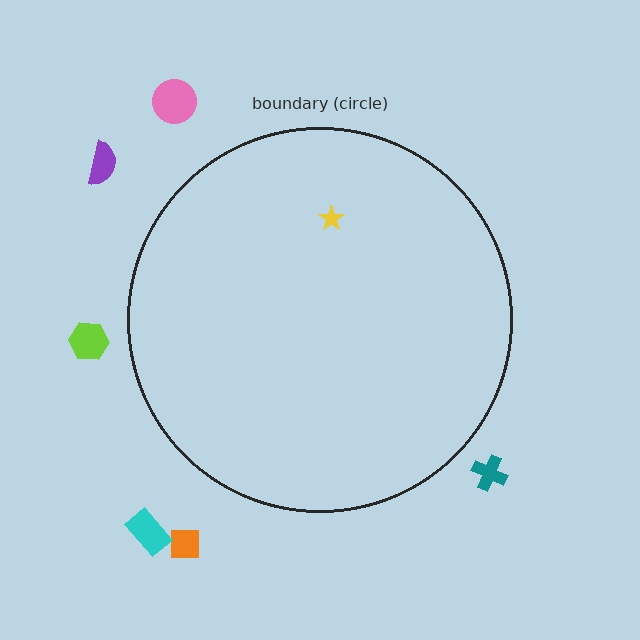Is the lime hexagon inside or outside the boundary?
Outside.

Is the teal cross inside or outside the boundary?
Outside.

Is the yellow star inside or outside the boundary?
Inside.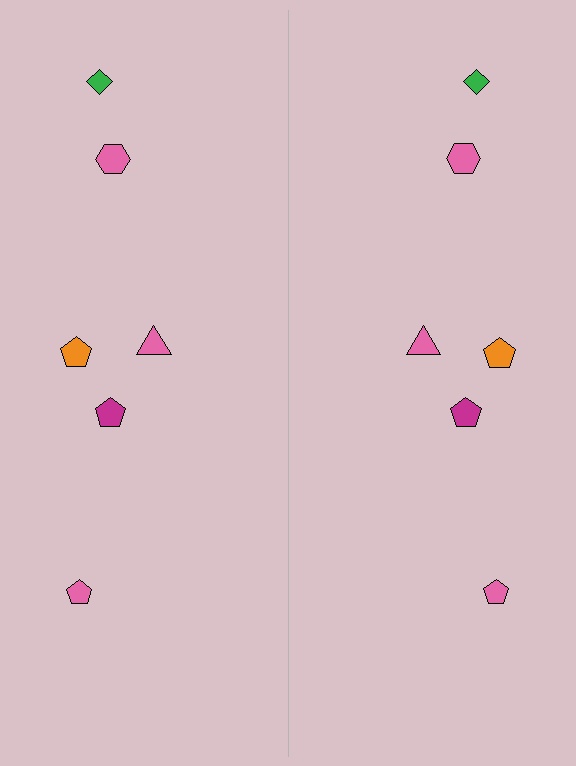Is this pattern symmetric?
Yes, this pattern has bilateral (reflection) symmetry.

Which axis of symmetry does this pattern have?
The pattern has a vertical axis of symmetry running through the center of the image.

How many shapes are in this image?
There are 12 shapes in this image.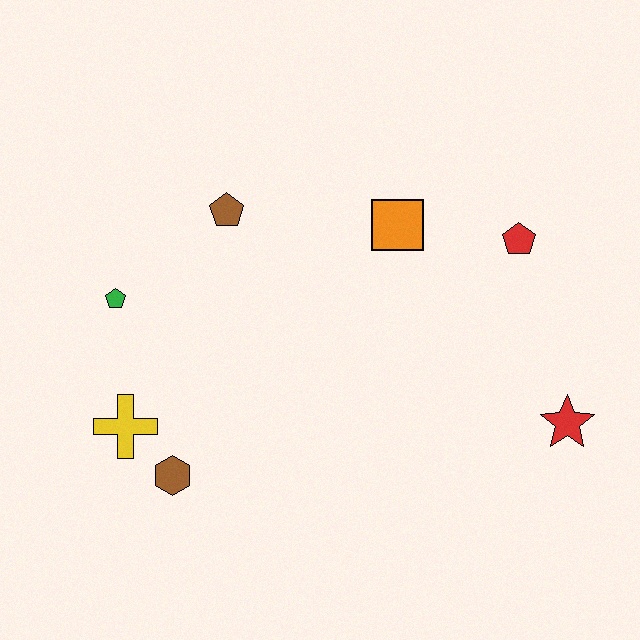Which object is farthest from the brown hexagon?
The red pentagon is farthest from the brown hexagon.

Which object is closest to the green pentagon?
The yellow cross is closest to the green pentagon.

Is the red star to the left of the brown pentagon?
No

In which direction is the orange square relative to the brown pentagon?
The orange square is to the right of the brown pentagon.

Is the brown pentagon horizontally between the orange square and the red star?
No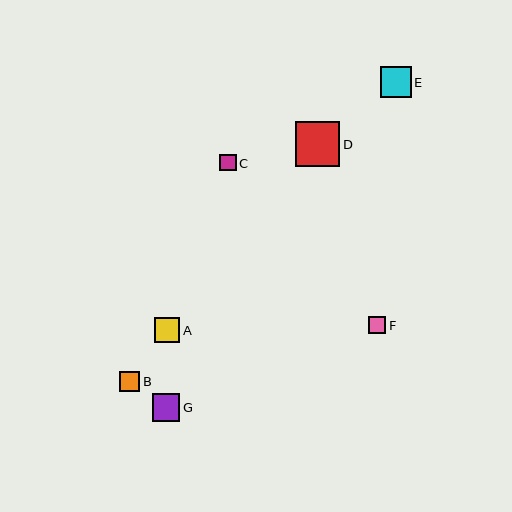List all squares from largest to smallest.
From largest to smallest: D, E, G, A, B, F, C.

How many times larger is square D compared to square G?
Square D is approximately 1.6 times the size of square G.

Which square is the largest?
Square D is the largest with a size of approximately 45 pixels.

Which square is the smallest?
Square C is the smallest with a size of approximately 17 pixels.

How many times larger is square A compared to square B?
Square A is approximately 1.2 times the size of square B.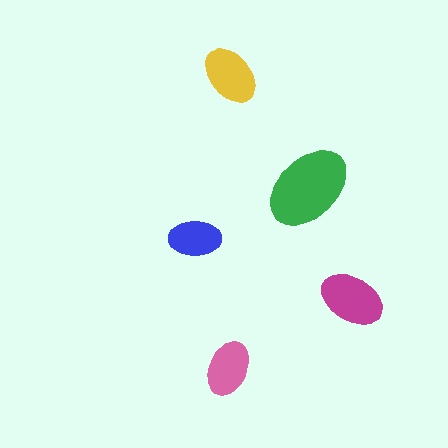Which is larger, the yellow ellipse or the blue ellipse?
The yellow one.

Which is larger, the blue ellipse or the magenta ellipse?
The magenta one.